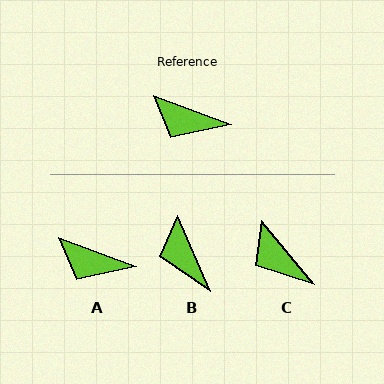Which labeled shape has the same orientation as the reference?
A.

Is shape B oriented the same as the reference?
No, it is off by about 46 degrees.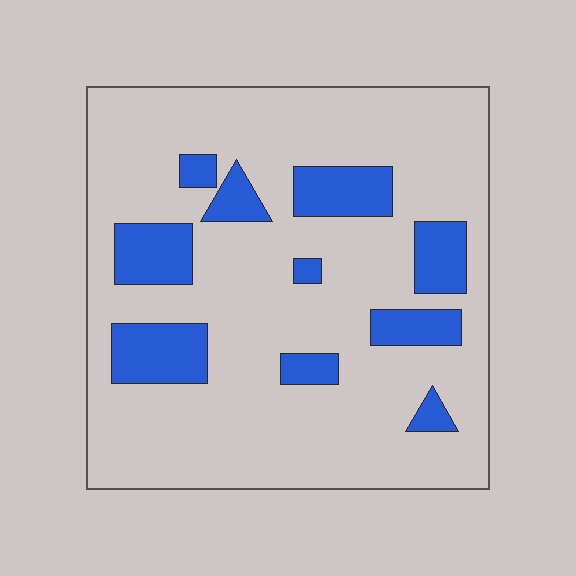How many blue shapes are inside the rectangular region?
10.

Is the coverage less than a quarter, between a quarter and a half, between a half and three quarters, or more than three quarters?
Less than a quarter.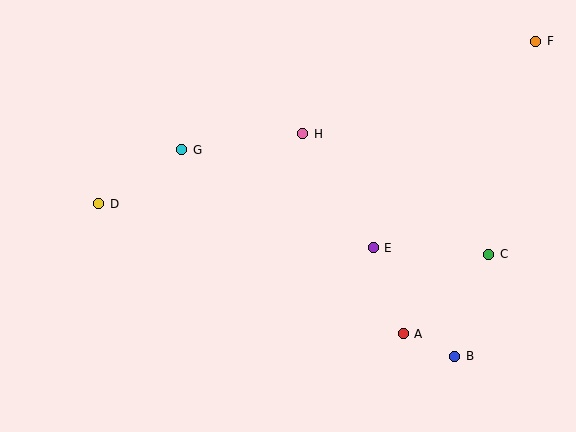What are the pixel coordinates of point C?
Point C is at (489, 254).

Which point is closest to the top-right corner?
Point F is closest to the top-right corner.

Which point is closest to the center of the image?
Point H at (303, 134) is closest to the center.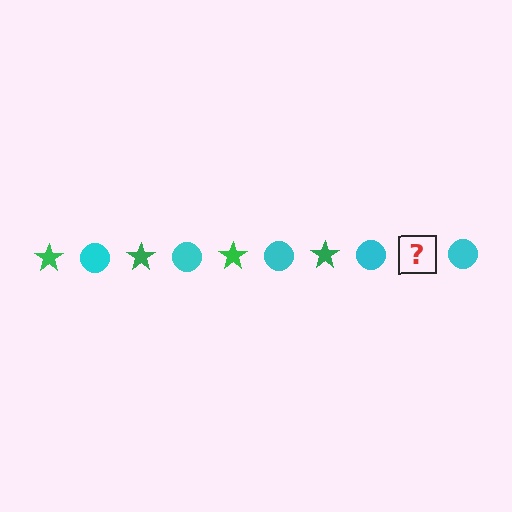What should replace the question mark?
The question mark should be replaced with a green star.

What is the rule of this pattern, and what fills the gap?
The rule is that the pattern alternates between green star and cyan circle. The gap should be filled with a green star.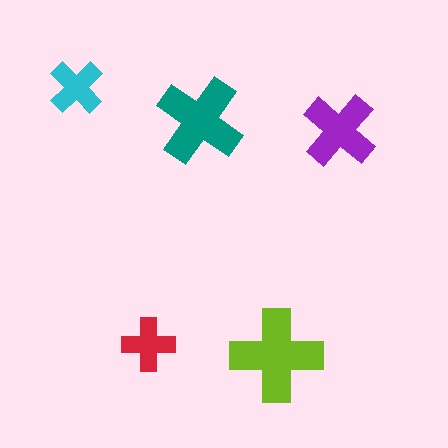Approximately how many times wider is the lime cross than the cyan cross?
About 1.5 times wider.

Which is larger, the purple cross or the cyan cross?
The purple one.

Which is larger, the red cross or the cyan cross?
The cyan one.